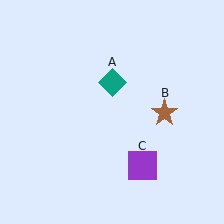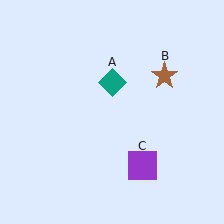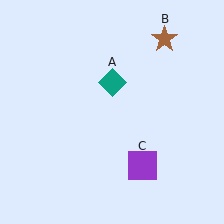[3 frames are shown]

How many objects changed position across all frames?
1 object changed position: brown star (object B).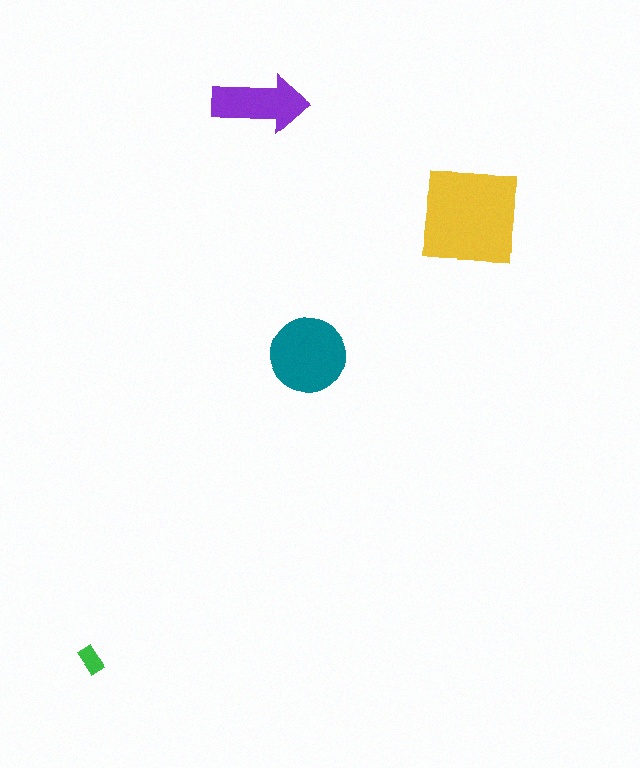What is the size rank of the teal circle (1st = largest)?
2nd.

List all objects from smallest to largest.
The green rectangle, the purple arrow, the teal circle, the yellow square.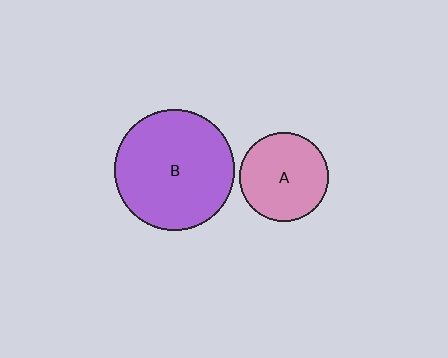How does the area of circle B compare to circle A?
Approximately 1.8 times.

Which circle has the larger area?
Circle B (purple).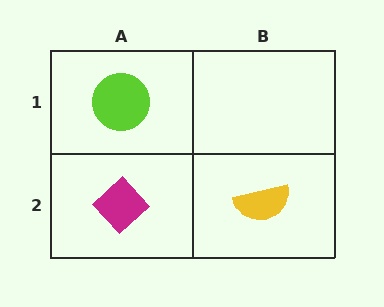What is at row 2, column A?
A magenta diamond.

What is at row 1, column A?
A lime circle.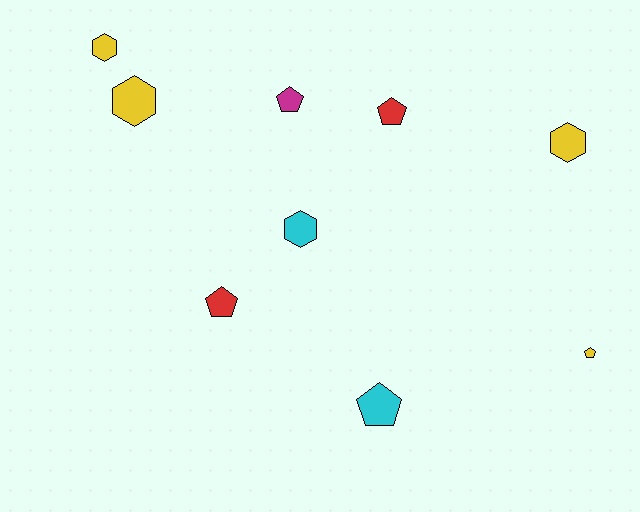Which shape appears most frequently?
Pentagon, with 5 objects.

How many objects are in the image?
There are 9 objects.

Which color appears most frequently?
Yellow, with 4 objects.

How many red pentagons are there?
There are 2 red pentagons.